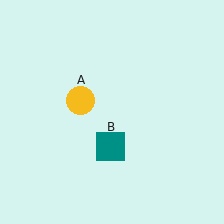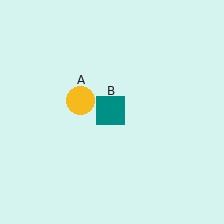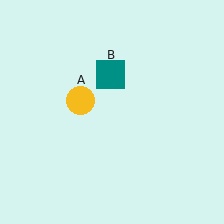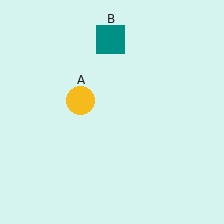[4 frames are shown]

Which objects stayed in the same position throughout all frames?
Yellow circle (object A) remained stationary.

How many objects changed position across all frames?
1 object changed position: teal square (object B).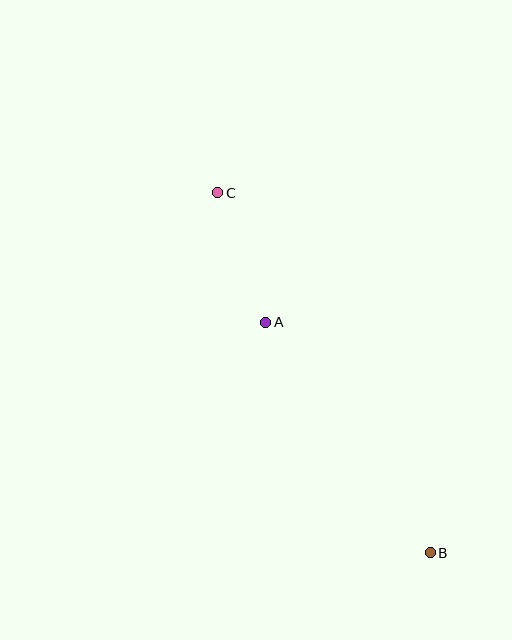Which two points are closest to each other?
Points A and C are closest to each other.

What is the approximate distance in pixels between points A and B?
The distance between A and B is approximately 283 pixels.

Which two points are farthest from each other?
Points B and C are farthest from each other.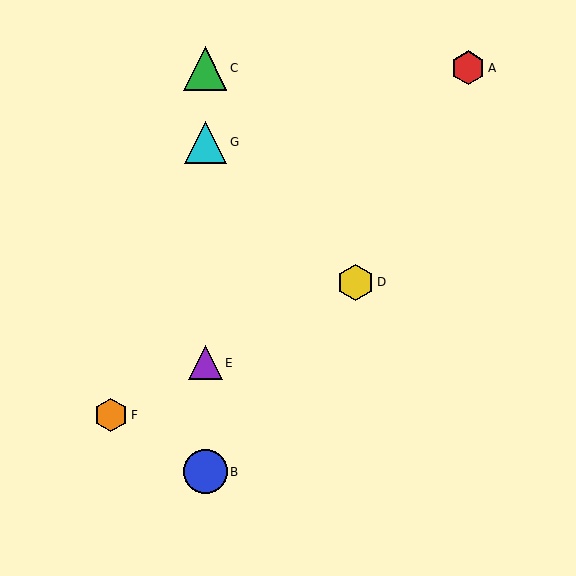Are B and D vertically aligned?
No, B is at x≈205 and D is at x≈356.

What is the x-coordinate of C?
Object C is at x≈205.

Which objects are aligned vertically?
Objects B, C, E, G are aligned vertically.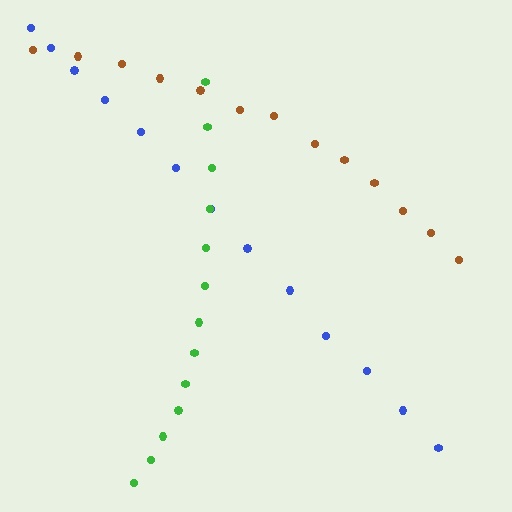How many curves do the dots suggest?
There are 3 distinct paths.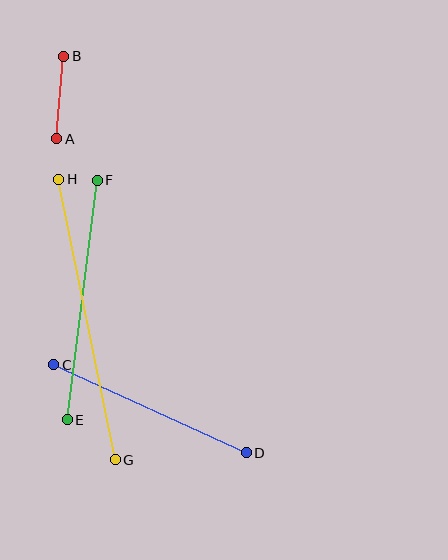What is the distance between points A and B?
The distance is approximately 83 pixels.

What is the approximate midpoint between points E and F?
The midpoint is at approximately (82, 300) pixels.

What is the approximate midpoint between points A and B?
The midpoint is at approximately (60, 97) pixels.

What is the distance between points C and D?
The distance is approximately 212 pixels.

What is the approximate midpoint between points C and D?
The midpoint is at approximately (150, 409) pixels.